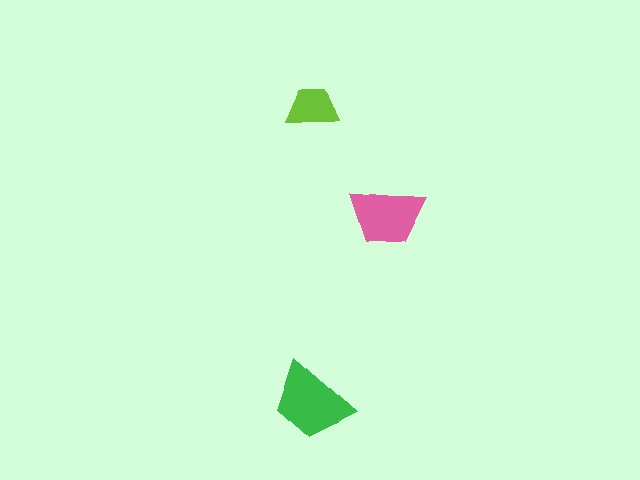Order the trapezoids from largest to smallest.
the green one, the pink one, the lime one.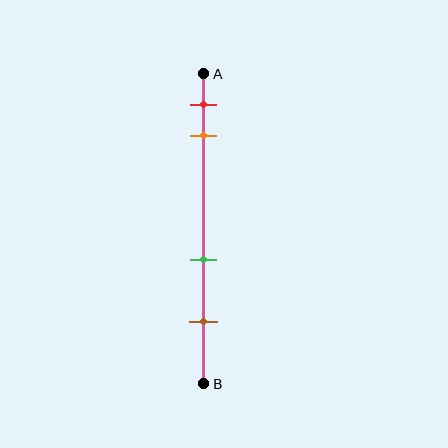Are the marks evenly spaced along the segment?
No, the marks are not evenly spaced.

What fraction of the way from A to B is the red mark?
The red mark is approximately 10% (0.1) of the way from A to B.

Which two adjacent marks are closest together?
The red and orange marks are the closest adjacent pair.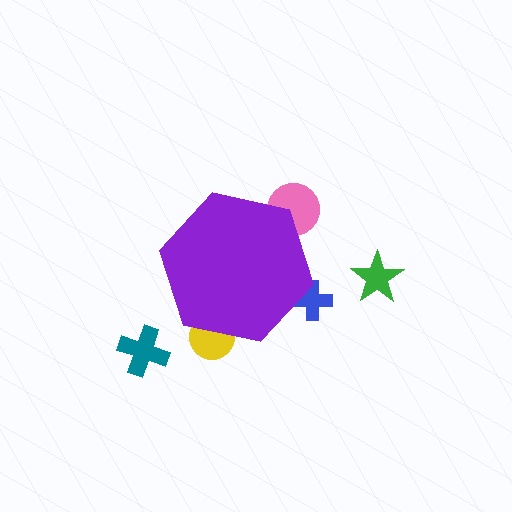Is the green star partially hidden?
No, the green star is fully visible.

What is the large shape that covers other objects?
A purple hexagon.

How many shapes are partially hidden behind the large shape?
3 shapes are partially hidden.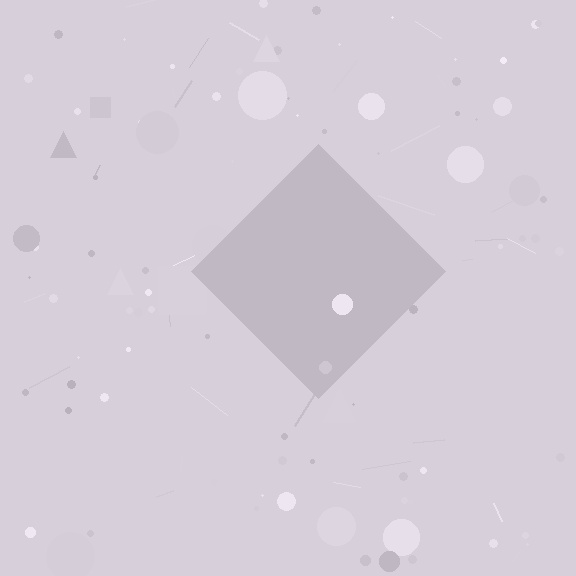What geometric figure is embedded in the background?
A diamond is embedded in the background.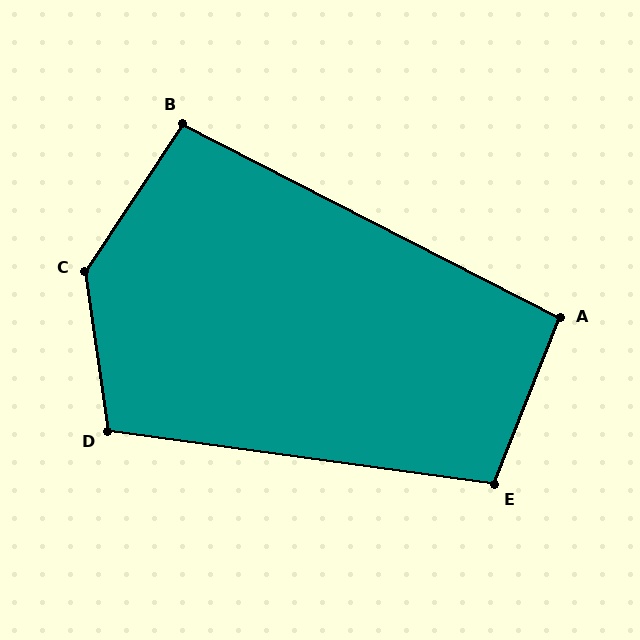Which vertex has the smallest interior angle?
A, at approximately 96 degrees.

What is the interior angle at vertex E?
Approximately 104 degrees (obtuse).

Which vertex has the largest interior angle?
C, at approximately 139 degrees.